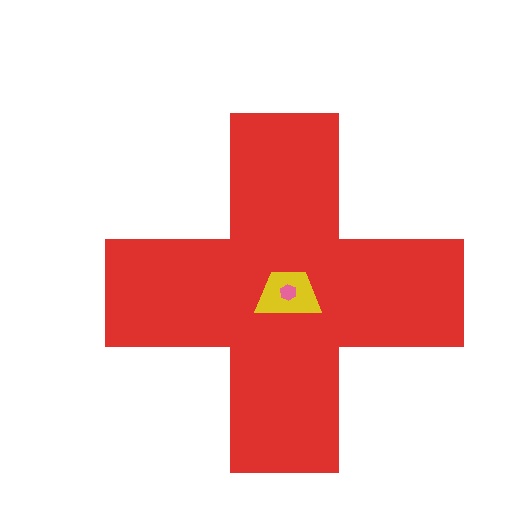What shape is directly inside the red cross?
The yellow trapezoid.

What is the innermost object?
The pink hexagon.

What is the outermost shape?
The red cross.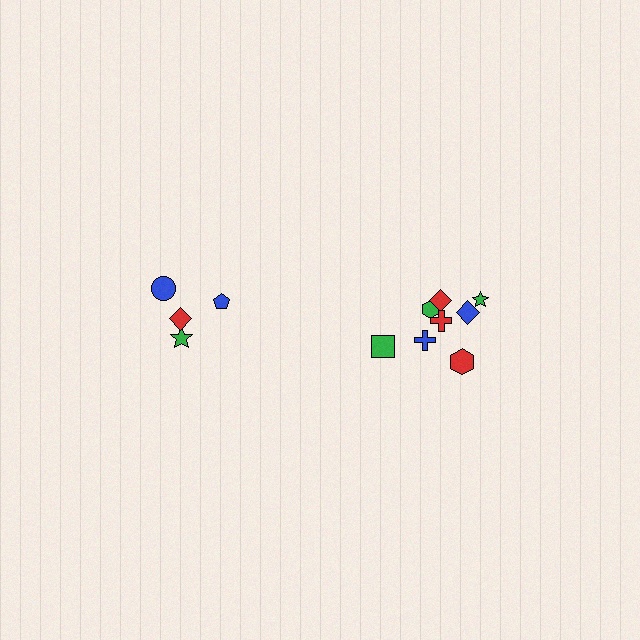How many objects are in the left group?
There are 4 objects.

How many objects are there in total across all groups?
There are 12 objects.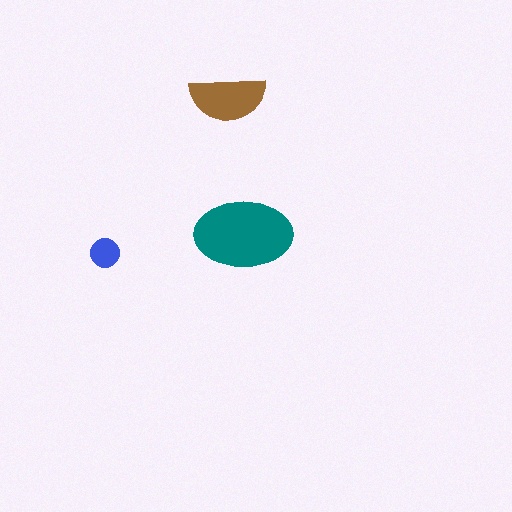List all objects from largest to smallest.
The teal ellipse, the brown semicircle, the blue circle.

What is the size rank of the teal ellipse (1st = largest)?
1st.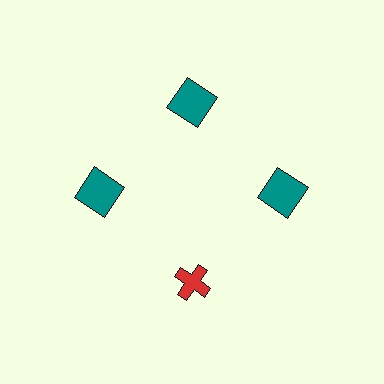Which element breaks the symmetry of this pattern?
The red cross at roughly the 6 o'clock position breaks the symmetry. All other shapes are teal squares.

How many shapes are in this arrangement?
There are 4 shapes arranged in a ring pattern.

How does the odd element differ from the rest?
It differs in both color (red instead of teal) and shape (cross instead of square).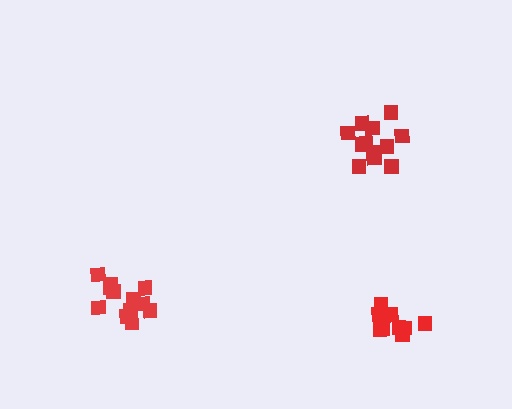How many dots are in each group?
Group 1: 12 dots, Group 2: 12 dots, Group 3: 10 dots (34 total).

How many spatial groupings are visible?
There are 3 spatial groupings.